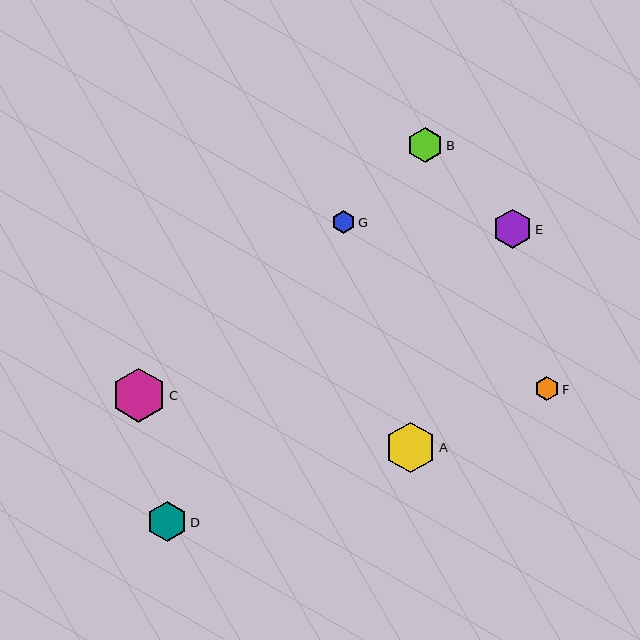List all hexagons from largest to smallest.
From largest to smallest: C, A, D, E, B, F, G.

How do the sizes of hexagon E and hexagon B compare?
Hexagon E and hexagon B are approximately the same size.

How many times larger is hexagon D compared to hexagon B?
Hexagon D is approximately 1.1 times the size of hexagon B.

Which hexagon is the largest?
Hexagon C is the largest with a size of approximately 54 pixels.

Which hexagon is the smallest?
Hexagon G is the smallest with a size of approximately 23 pixels.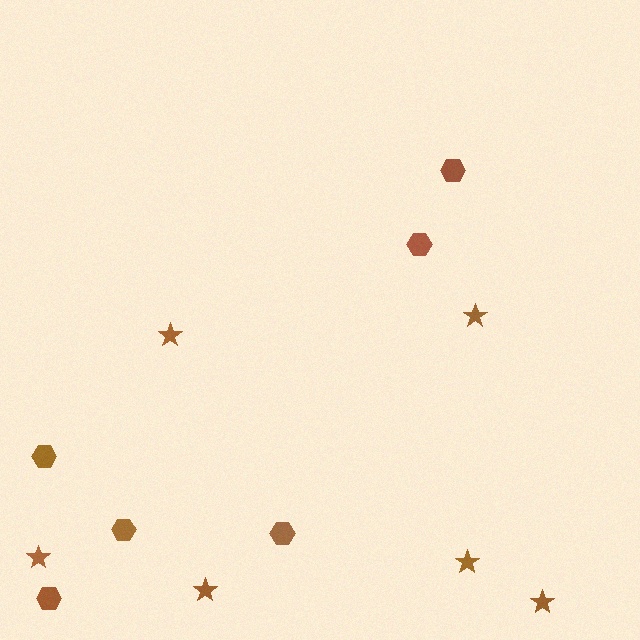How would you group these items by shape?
There are 2 groups: one group of stars (6) and one group of hexagons (6).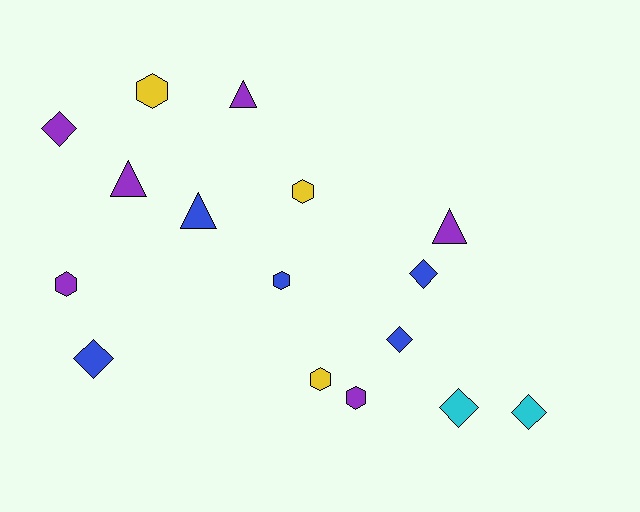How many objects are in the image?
There are 16 objects.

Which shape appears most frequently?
Diamond, with 6 objects.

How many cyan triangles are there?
There are no cyan triangles.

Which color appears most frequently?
Purple, with 6 objects.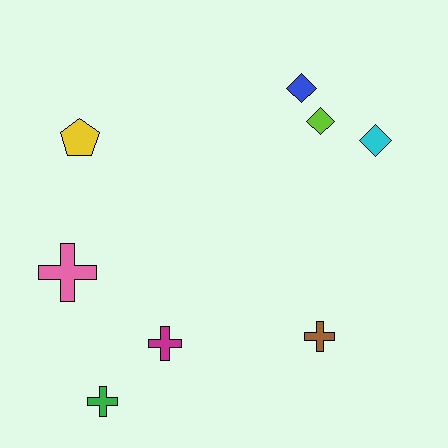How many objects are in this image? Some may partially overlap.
There are 8 objects.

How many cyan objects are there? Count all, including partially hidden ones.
There is 1 cyan object.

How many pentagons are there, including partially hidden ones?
There is 1 pentagon.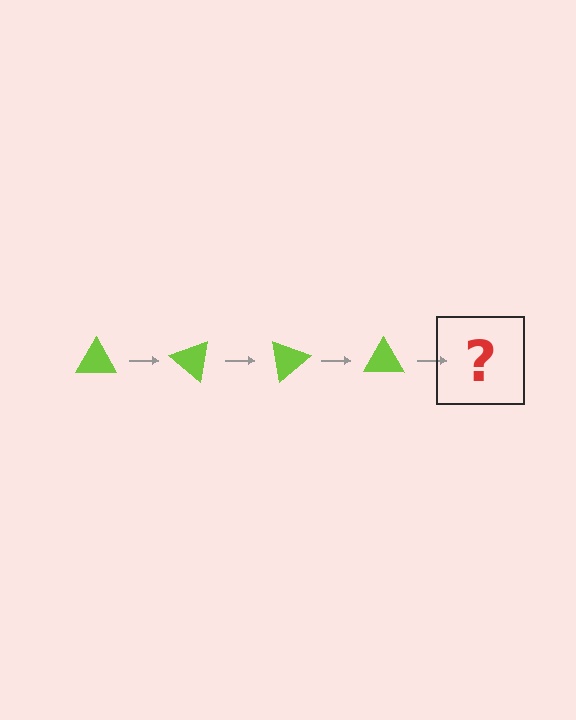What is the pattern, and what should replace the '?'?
The pattern is that the triangle rotates 40 degrees each step. The '?' should be a lime triangle rotated 160 degrees.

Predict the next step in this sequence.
The next step is a lime triangle rotated 160 degrees.